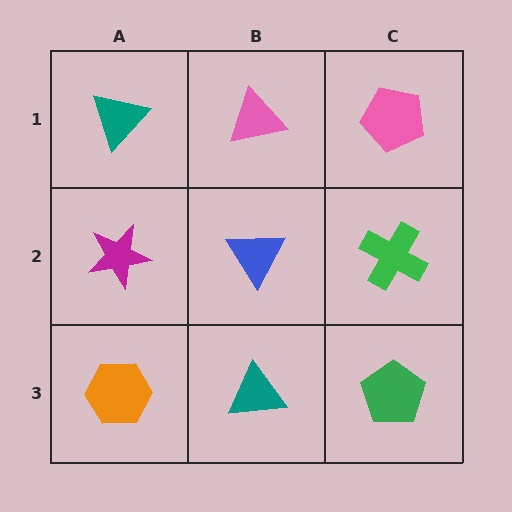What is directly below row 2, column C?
A green pentagon.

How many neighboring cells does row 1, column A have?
2.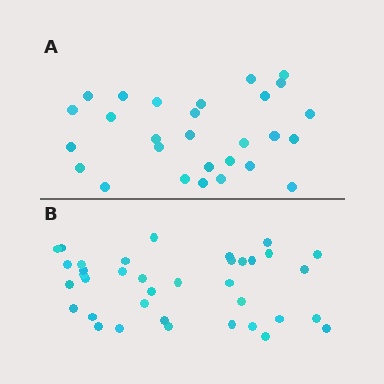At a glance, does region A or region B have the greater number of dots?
Region B (the bottom region) has more dots.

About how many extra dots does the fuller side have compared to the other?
Region B has roughly 8 or so more dots than region A.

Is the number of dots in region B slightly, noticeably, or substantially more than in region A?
Region B has noticeably more, but not dramatically so. The ratio is roughly 1.3 to 1.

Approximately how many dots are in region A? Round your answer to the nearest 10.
About 30 dots. (The exact count is 28, which rounds to 30.)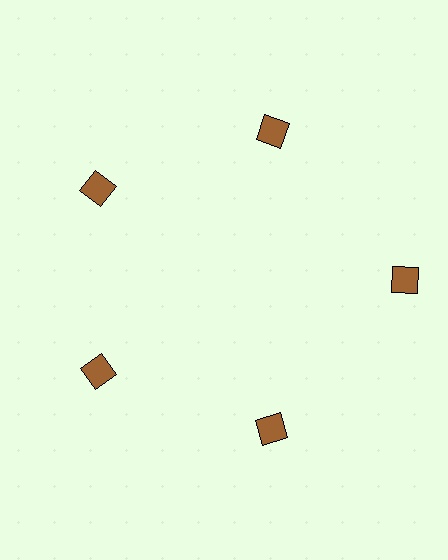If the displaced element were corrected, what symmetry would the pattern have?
It would have 5-fold rotational symmetry — the pattern would map onto itself every 72 degrees.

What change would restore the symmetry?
The symmetry would be restored by moving it inward, back onto the ring so that all 5 squares sit at equal angles and equal distance from the center.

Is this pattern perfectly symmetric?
No. The 5 brown squares are arranged in a ring, but one element near the 3 o'clock position is pushed outward from the center, breaking the 5-fold rotational symmetry.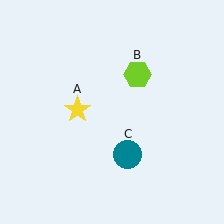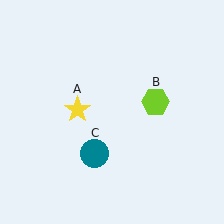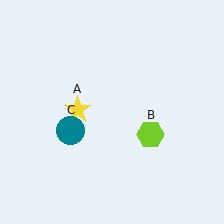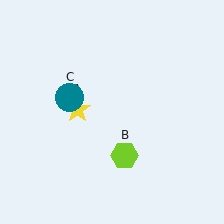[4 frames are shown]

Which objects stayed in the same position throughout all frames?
Yellow star (object A) remained stationary.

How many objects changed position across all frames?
2 objects changed position: lime hexagon (object B), teal circle (object C).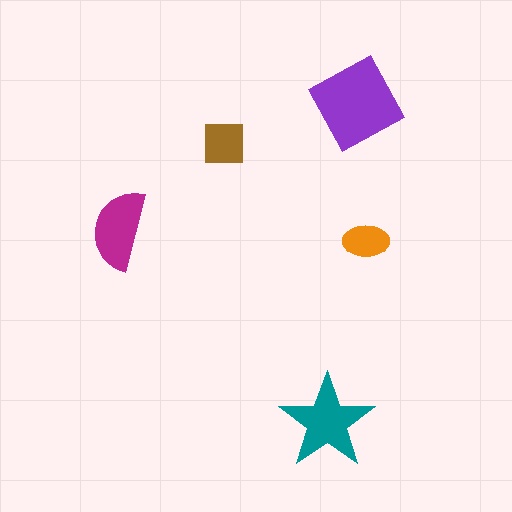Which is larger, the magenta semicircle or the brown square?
The magenta semicircle.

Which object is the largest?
The purple diamond.